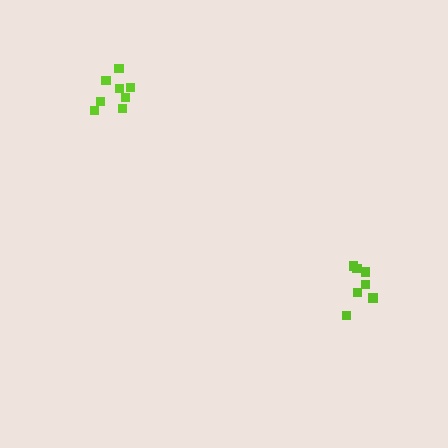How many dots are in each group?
Group 1: 7 dots, Group 2: 8 dots (15 total).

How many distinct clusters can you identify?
There are 2 distinct clusters.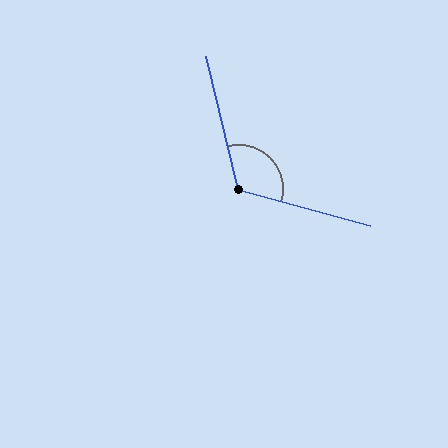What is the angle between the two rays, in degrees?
Approximately 119 degrees.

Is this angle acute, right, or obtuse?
It is obtuse.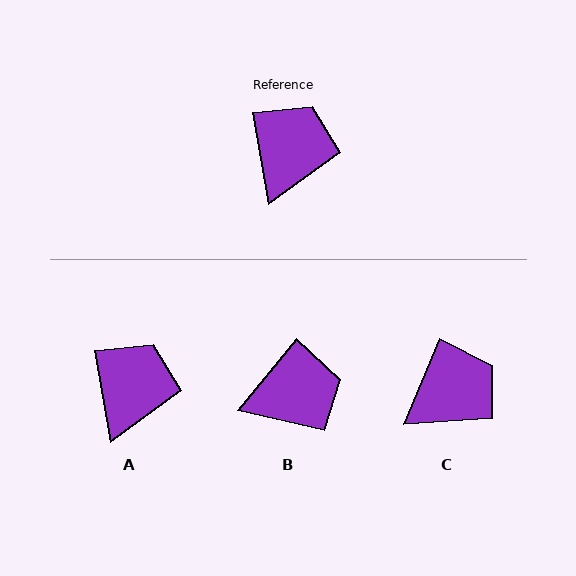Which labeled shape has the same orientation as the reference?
A.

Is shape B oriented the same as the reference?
No, it is off by about 49 degrees.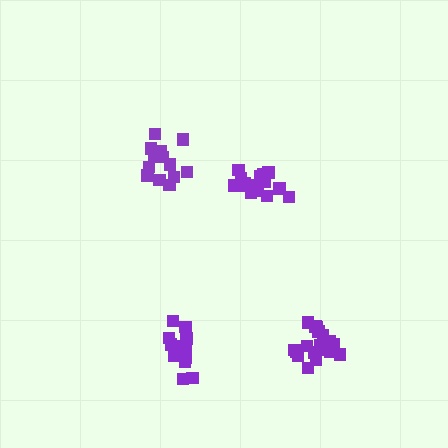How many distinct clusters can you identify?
There are 4 distinct clusters.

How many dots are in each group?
Group 1: 16 dots, Group 2: 13 dots, Group 3: 18 dots, Group 4: 15 dots (62 total).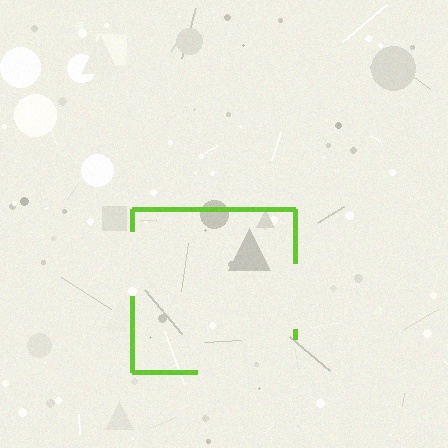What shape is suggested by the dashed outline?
The dashed outline suggests a square.